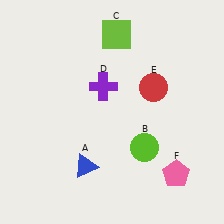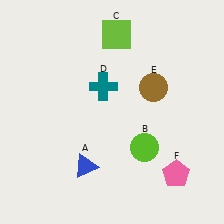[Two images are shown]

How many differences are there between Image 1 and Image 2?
There are 2 differences between the two images.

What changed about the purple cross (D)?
In Image 1, D is purple. In Image 2, it changed to teal.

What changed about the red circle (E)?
In Image 1, E is red. In Image 2, it changed to brown.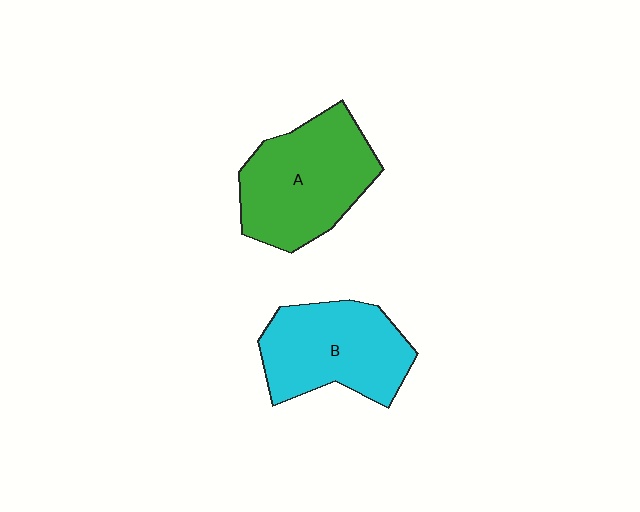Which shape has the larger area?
Shape A (green).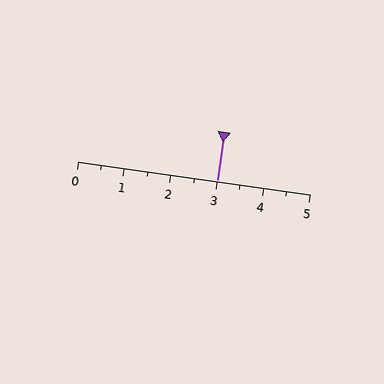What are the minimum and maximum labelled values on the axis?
The axis runs from 0 to 5.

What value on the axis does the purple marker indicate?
The marker indicates approximately 3.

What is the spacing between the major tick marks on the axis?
The major ticks are spaced 1 apart.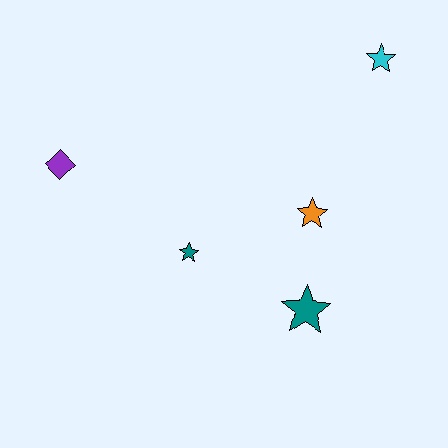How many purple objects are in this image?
There is 1 purple object.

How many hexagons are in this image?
There are no hexagons.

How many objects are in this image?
There are 5 objects.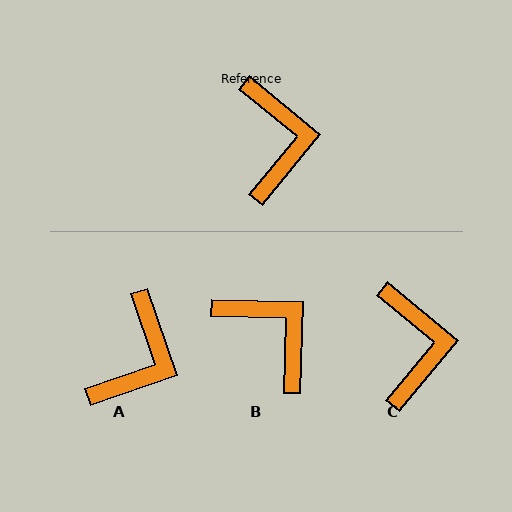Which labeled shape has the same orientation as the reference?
C.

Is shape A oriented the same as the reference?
No, it is off by about 31 degrees.